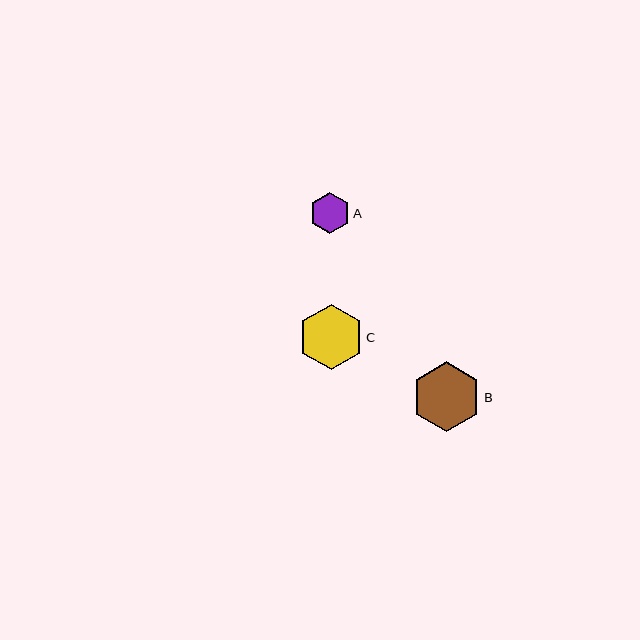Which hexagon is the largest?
Hexagon B is the largest with a size of approximately 70 pixels.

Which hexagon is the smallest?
Hexagon A is the smallest with a size of approximately 40 pixels.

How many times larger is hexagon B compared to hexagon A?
Hexagon B is approximately 1.7 times the size of hexagon A.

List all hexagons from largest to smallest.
From largest to smallest: B, C, A.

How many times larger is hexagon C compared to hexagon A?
Hexagon C is approximately 1.6 times the size of hexagon A.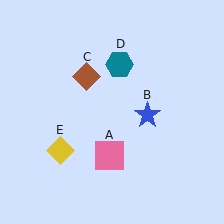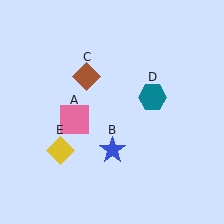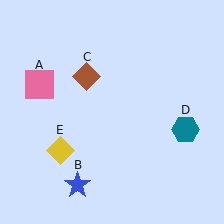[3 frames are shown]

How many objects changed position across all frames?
3 objects changed position: pink square (object A), blue star (object B), teal hexagon (object D).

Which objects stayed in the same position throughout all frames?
Brown diamond (object C) and yellow diamond (object E) remained stationary.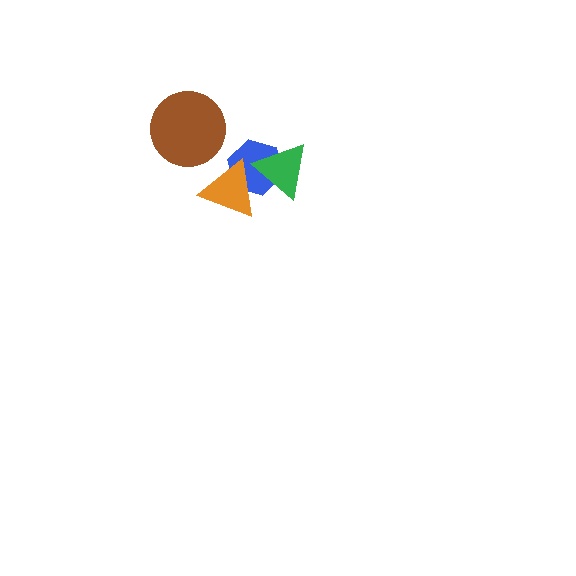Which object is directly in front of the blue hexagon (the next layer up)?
The green triangle is directly in front of the blue hexagon.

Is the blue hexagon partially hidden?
Yes, it is partially covered by another shape.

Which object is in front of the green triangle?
The orange triangle is in front of the green triangle.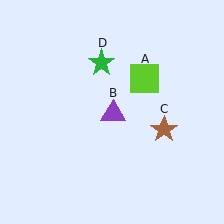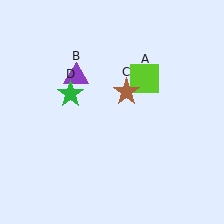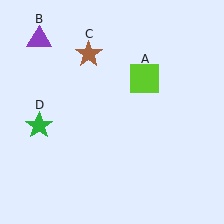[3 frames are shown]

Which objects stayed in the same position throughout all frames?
Lime square (object A) remained stationary.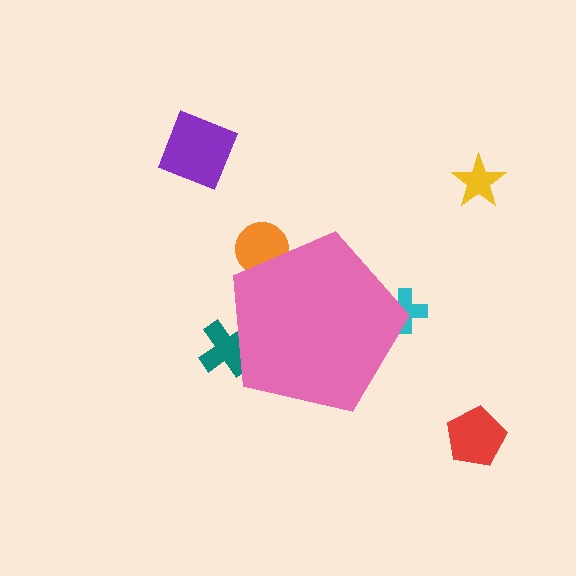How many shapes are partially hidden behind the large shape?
3 shapes are partially hidden.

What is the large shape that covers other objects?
A pink pentagon.